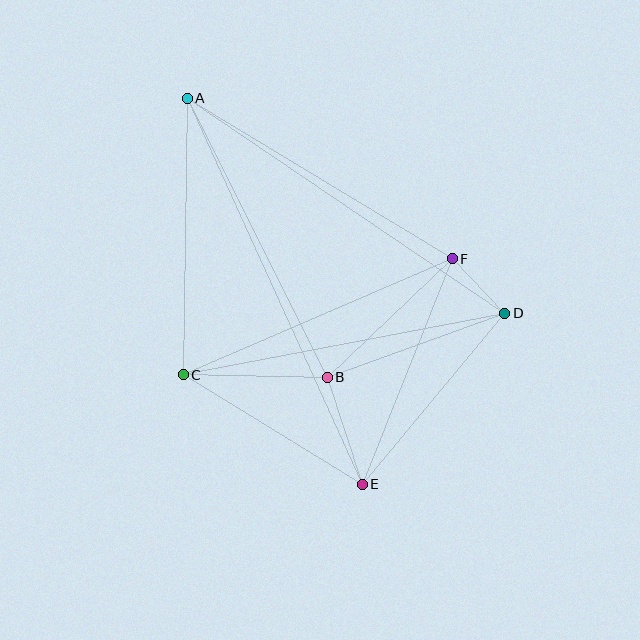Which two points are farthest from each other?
Points A and E are farthest from each other.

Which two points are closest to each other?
Points D and F are closest to each other.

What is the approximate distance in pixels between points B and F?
The distance between B and F is approximately 172 pixels.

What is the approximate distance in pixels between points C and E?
The distance between C and E is approximately 210 pixels.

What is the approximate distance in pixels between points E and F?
The distance between E and F is approximately 243 pixels.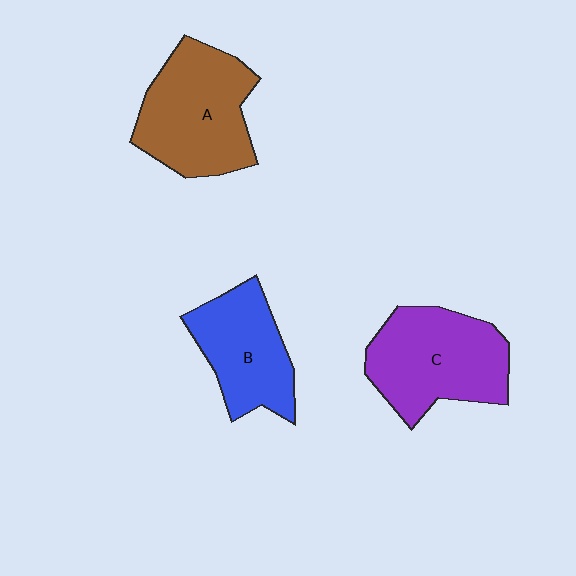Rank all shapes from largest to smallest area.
From largest to smallest: A (brown), C (purple), B (blue).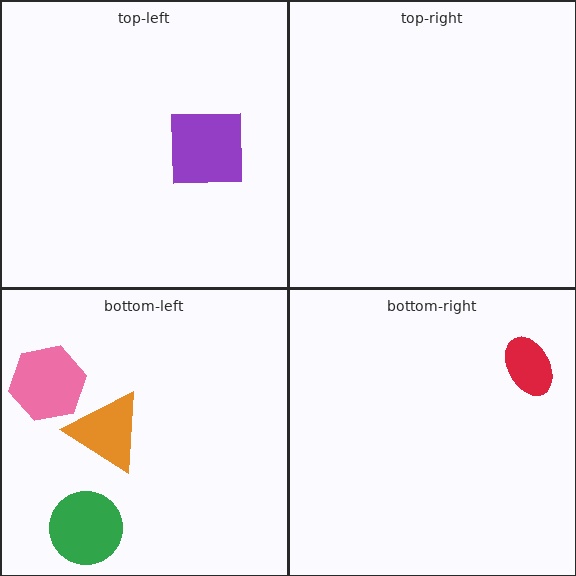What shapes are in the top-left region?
The purple square.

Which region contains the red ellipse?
The bottom-right region.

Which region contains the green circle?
The bottom-left region.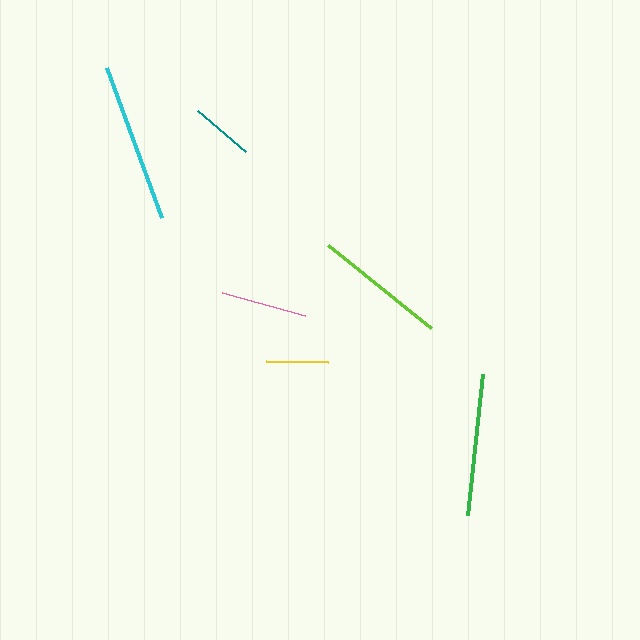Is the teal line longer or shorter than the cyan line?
The cyan line is longer than the teal line.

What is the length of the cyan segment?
The cyan segment is approximately 160 pixels long.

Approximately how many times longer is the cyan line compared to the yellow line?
The cyan line is approximately 2.5 times the length of the yellow line.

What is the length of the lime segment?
The lime segment is approximately 133 pixels long.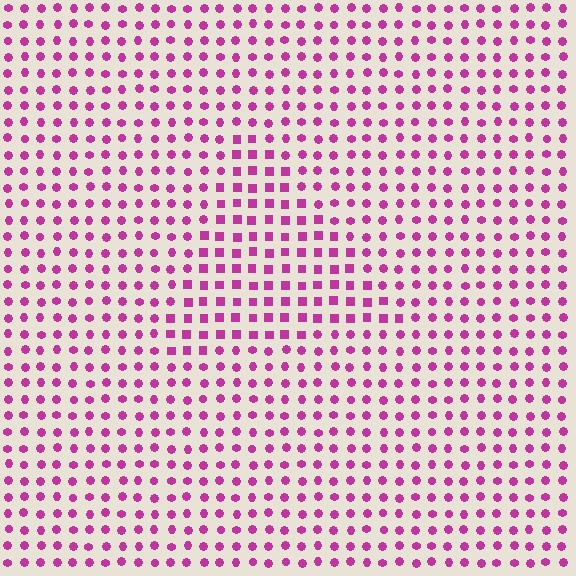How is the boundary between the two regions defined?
The boundary is defined by a change in element shape: squares inside vs. circles outside. All elements share the same color and spacing.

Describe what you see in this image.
The image is filled with small magenta elements arranged in a uniform grid. A triangle-shaped region contains squares, while the surrounding area contains circles. The boundary is defined purely by the change in element shape.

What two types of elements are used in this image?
The image uses squares inside the triangle region and circles outside it.